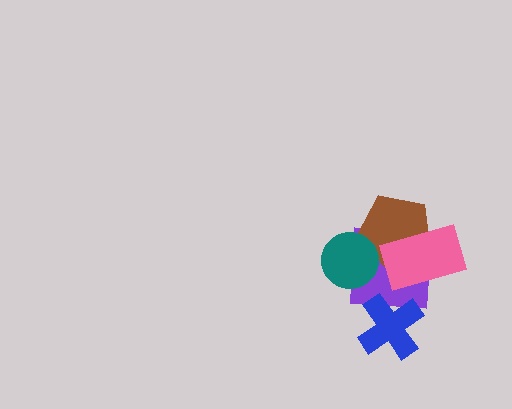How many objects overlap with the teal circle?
2 objects overlap with the teal circle.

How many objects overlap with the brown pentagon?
3 objects overlap with the brown pentagon.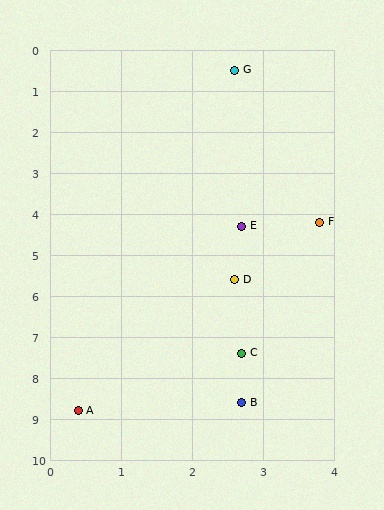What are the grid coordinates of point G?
Point G is at approximately (2.6, 0.5).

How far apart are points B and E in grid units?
Points B and E are about 4.3 grid units apart.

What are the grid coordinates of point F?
Point F is at approximately (3.8, 4.2).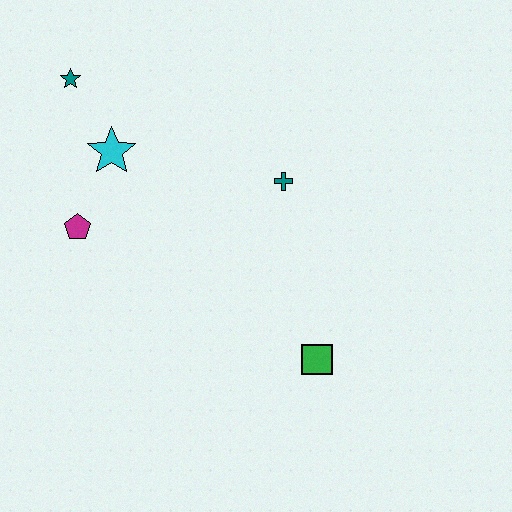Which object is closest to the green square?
The teal cross is closest to the green square.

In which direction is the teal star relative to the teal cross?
The teal star is to the left of the teal cross.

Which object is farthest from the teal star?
The green square is farthest from the teal star.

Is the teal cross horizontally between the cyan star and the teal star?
No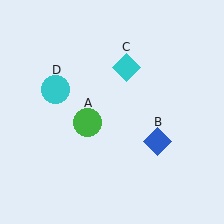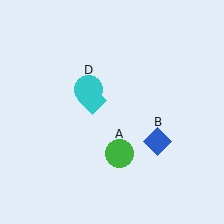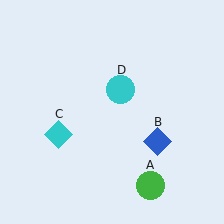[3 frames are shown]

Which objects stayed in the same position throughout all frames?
Blue diamond (object B) remained stationary.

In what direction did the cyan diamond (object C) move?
The cyan diamond (object C) moved down and to the left.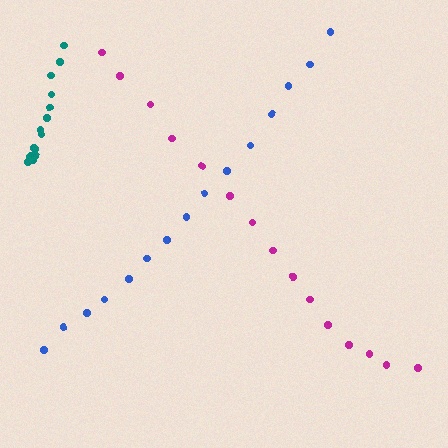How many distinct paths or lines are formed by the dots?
There are 3 distinct paths.